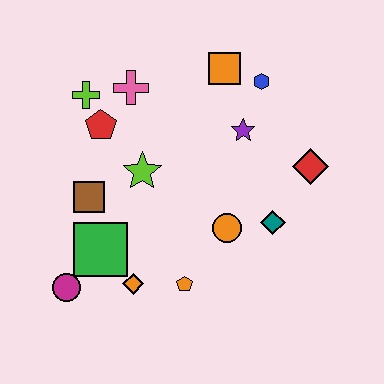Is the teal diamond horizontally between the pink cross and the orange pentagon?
No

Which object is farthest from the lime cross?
The red diamond is farthest from the lime cross.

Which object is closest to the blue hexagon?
The orange square is closest to the blue hexagon.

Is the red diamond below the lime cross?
Yes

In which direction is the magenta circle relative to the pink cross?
The magenta circle is below the pink cross.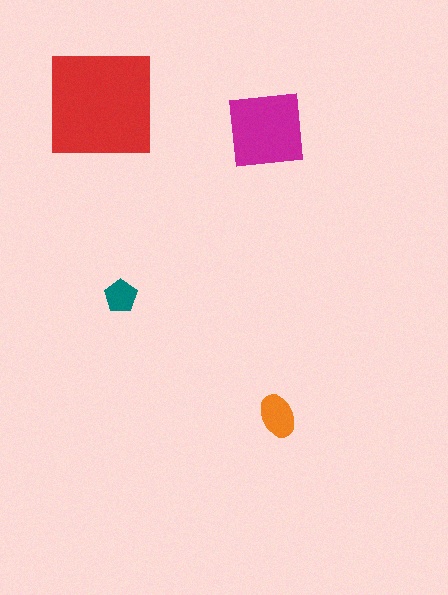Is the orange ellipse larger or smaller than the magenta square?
Smaller.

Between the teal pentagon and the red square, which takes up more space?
The red square.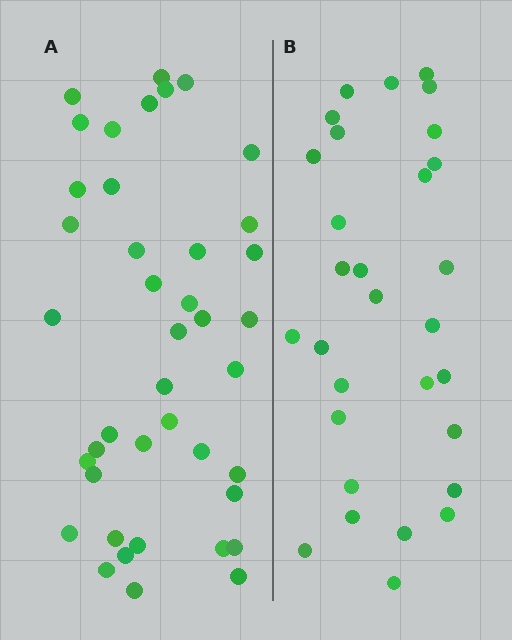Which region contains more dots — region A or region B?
Region A (the left region) has more dots.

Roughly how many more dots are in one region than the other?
Region A has roughly 12 or so more dots than region B.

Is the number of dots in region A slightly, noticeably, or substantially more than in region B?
Region A has noticeably more, but not dramatically so. The ratio is roughly 1.4 to 1.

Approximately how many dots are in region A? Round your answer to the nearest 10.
About 40 dots. (The exact count is 41, which rounds to 40.)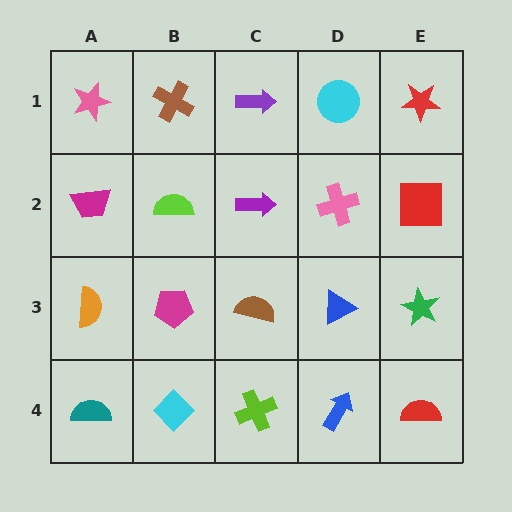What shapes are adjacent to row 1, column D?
A pink cross (row 2, column D), a purple arrow (row 1, column C), a red star (row 1, column E).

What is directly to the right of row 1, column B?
A purple arrow.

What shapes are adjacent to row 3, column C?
A purple arrow (row 2, column C), a lime cross (row 4, column C), a magenta pentagon (row 3, column B), a blue triangle (row 3, column D).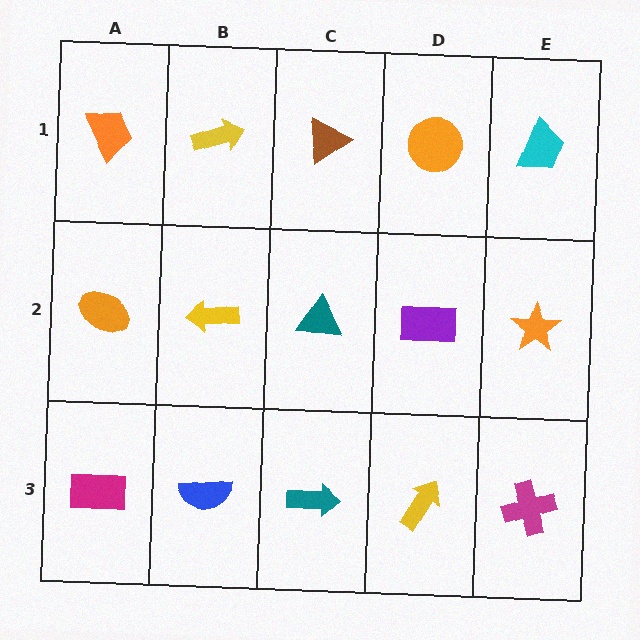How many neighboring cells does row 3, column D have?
3.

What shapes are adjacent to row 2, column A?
An orange trapezoid (row 1, column A), a magenta rectangle (row 3, column A), a yellow arrow (row 2, column B).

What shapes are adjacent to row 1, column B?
A yellow arrow (row 2, column B), an orange trapezoid (row 1, column A), a brown triangle (row 1, column C).